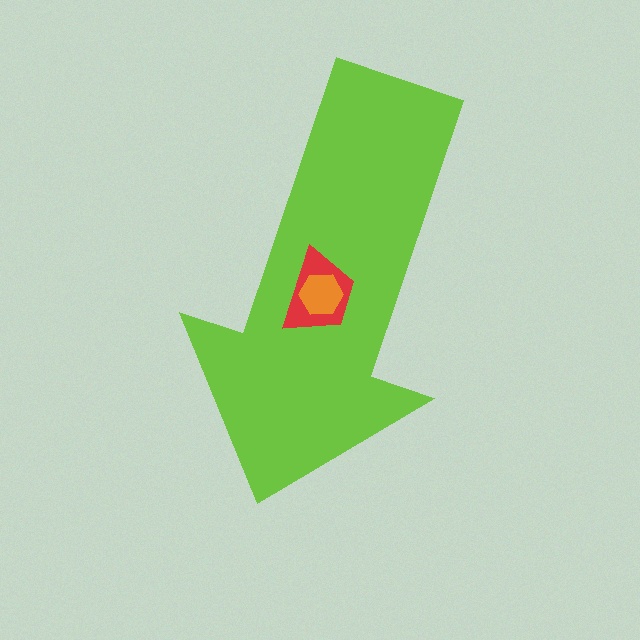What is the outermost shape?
The lime arrow.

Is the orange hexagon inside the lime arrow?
Yes.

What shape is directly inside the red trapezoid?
The orange hexagon.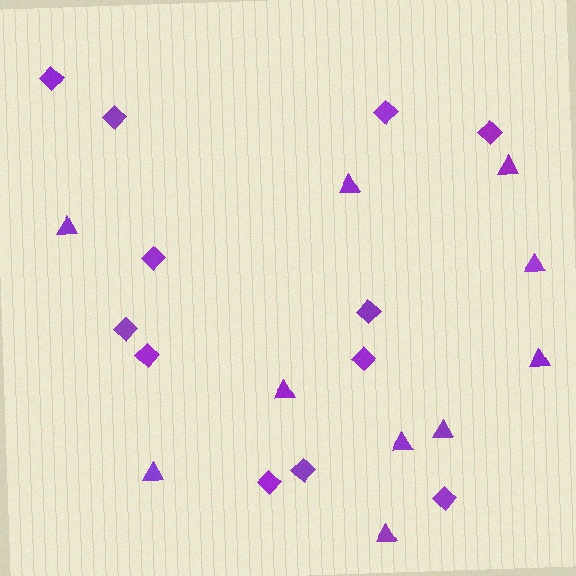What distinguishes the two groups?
There are 2 groups: one group of triangles (10) and one group of diamonds (12).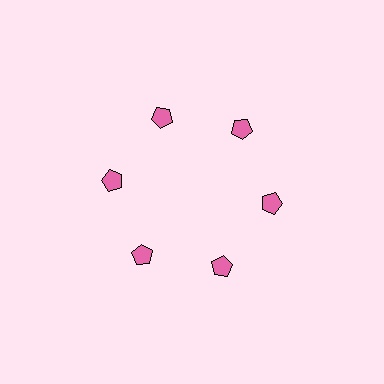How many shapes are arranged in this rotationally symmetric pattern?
There are 6 shapes, arranged in 6 groups of 1.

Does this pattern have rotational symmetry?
Yes, this pattern has 6-fold rotational symmetry. It looks the same after rotating 60 degrees around the center.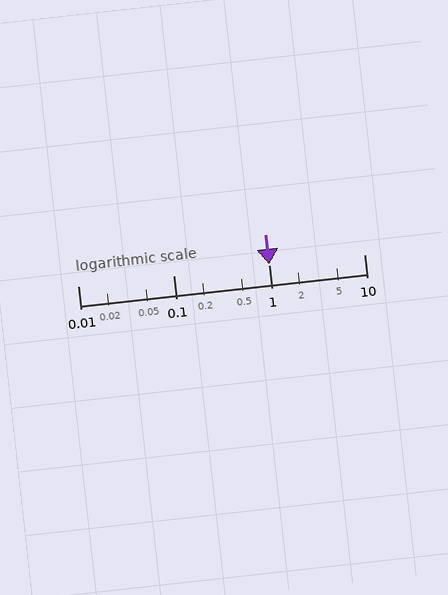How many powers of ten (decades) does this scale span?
The scale spans 3 decades, from 0.01 to 10.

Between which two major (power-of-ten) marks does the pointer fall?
The pointer is between 1 and 10.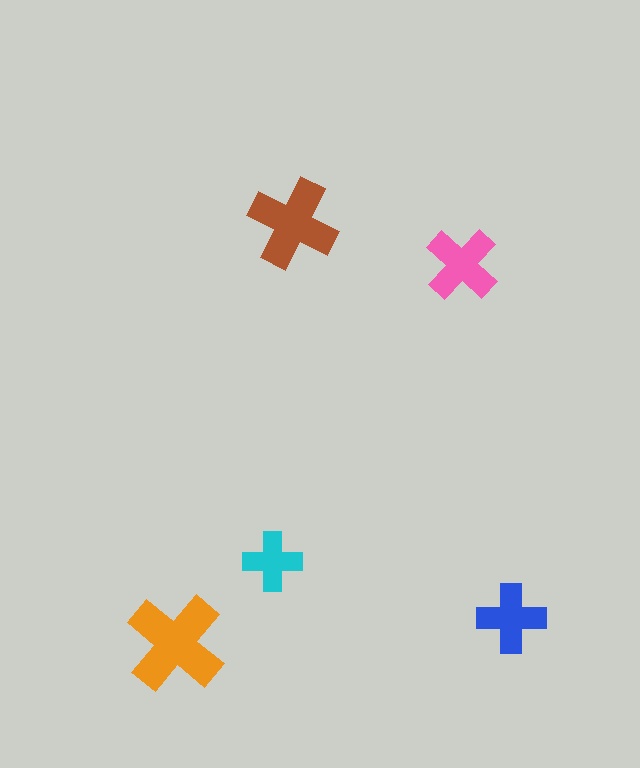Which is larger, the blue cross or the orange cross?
The orange one.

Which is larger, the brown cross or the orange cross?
The orange one.